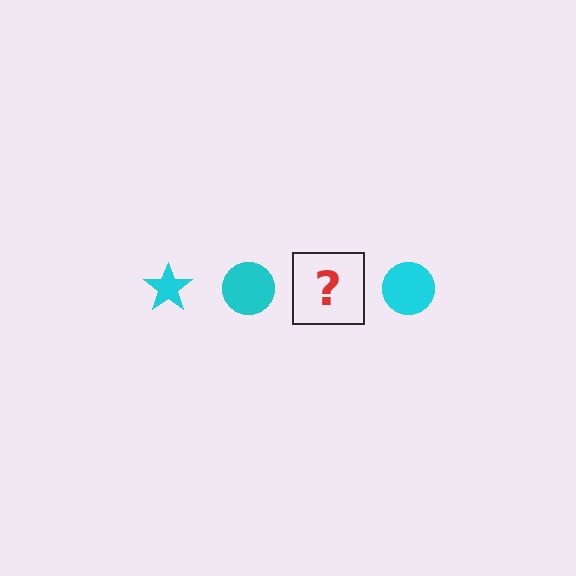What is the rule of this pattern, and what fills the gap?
The rule is that the pattern cycles through star, circle shapes in cyan. The gap should be filled with a cyan star.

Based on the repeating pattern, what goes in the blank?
The blank should be a cyan star.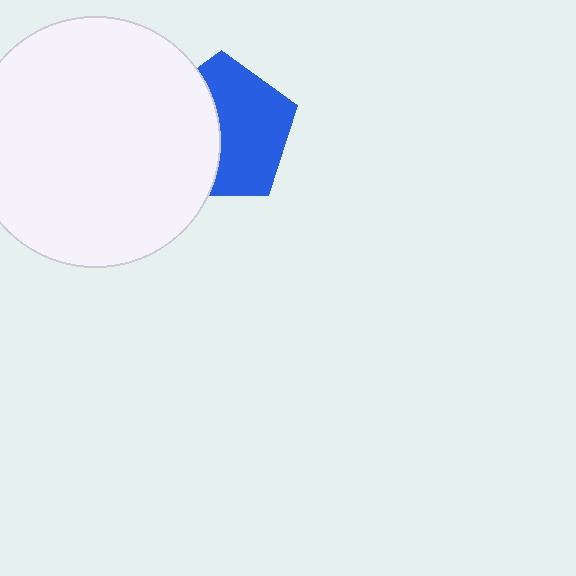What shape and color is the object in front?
The object in front is a white circle.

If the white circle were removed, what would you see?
You would see the complete blue pentagon.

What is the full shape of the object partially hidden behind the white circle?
The partially hidden object is a blue pentagon.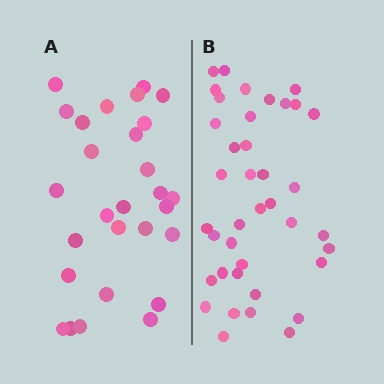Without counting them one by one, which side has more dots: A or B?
Region B (the right region) has more dots.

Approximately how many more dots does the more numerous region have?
Region B has roughly 12 or so more dots than region A.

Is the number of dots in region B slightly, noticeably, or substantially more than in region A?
Region B has noticeably more, but not dramatically so. The ratio is roughly 1.4 to 1.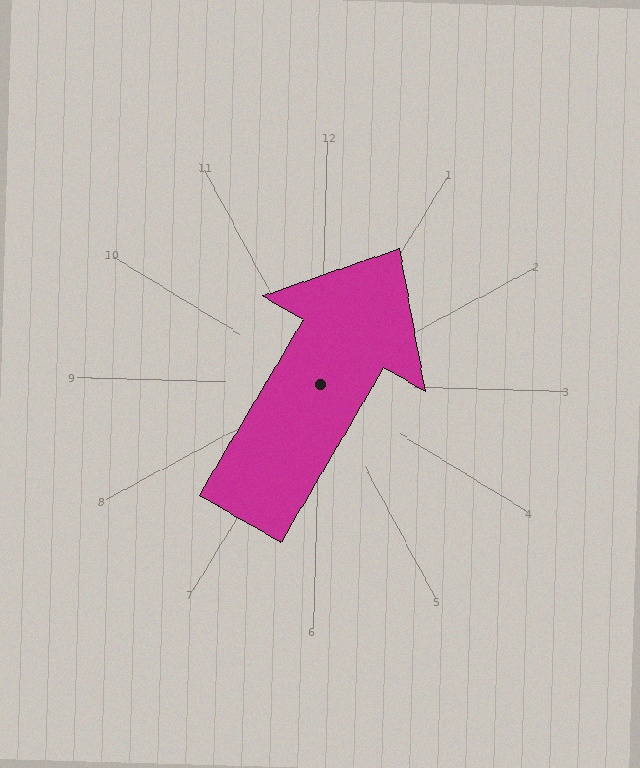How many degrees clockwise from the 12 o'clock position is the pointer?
Approximately 29 degrees.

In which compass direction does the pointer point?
Northeast.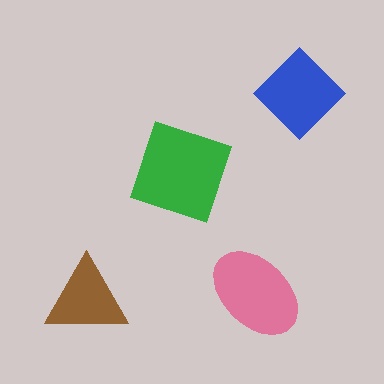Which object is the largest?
The green square.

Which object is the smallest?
The brown triangle.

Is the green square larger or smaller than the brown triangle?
Larger.